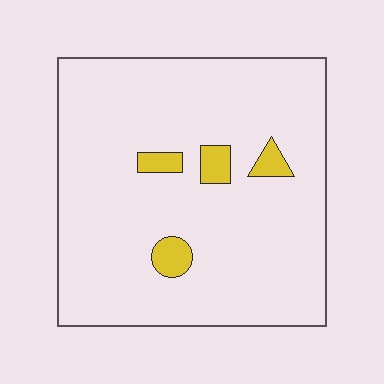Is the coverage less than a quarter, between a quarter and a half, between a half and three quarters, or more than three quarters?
Less than a quarter.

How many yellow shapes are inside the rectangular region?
4.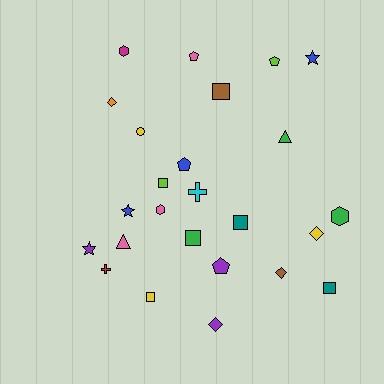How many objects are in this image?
There are 25 objects.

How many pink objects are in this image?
There are 3 pink objects.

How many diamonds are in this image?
There are 4 diamonds.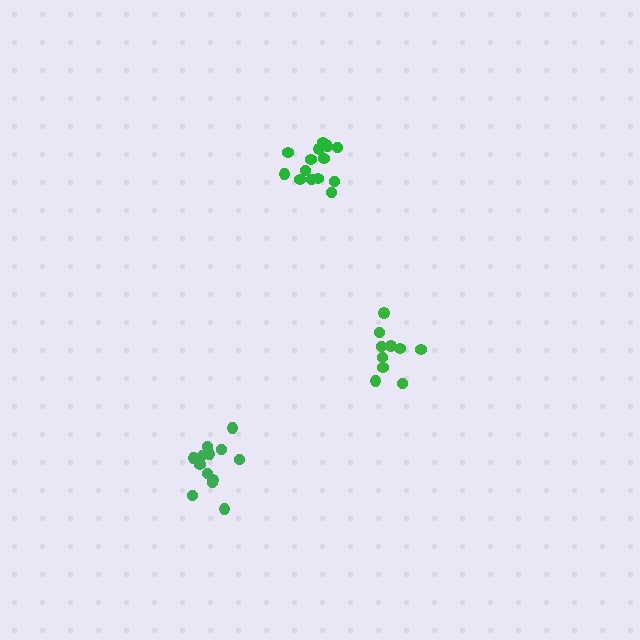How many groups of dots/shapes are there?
There are 3 groups.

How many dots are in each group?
Group 1: 10 dots, Group 2: 14 dots, Group 3: 13 dots (37 total).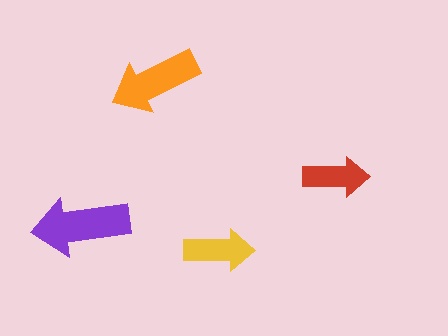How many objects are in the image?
There are 4 objects in the image.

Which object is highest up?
The orange arrow is topmost.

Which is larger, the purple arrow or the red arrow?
The purple one.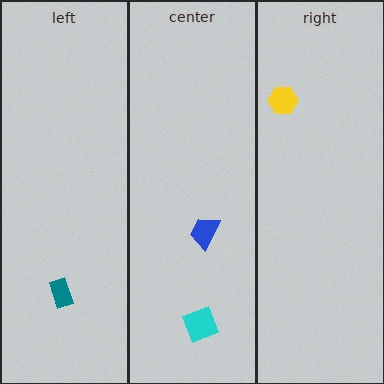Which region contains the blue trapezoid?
The center region.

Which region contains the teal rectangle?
The left region.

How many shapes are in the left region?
1.